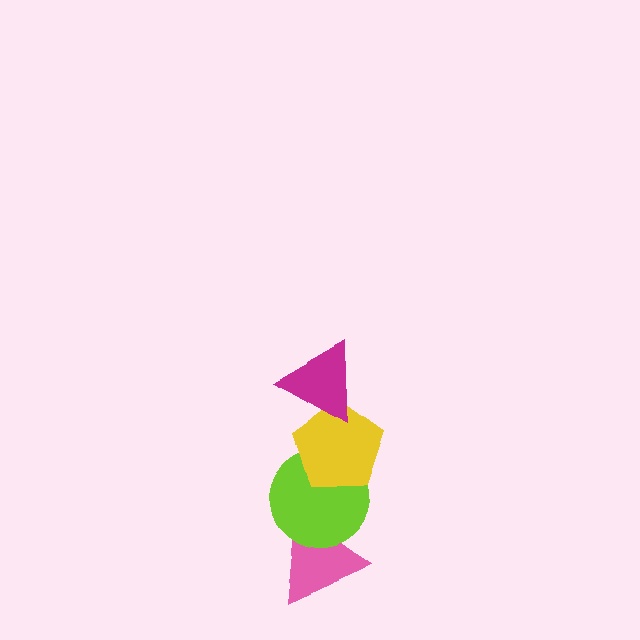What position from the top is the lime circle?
The lime circle is 3rd from the top.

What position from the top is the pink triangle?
The pink triangle is 4th from the top.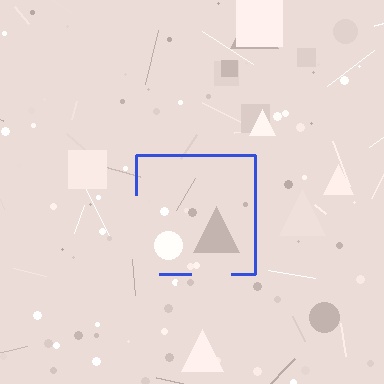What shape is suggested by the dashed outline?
The dashed outline suggests a square.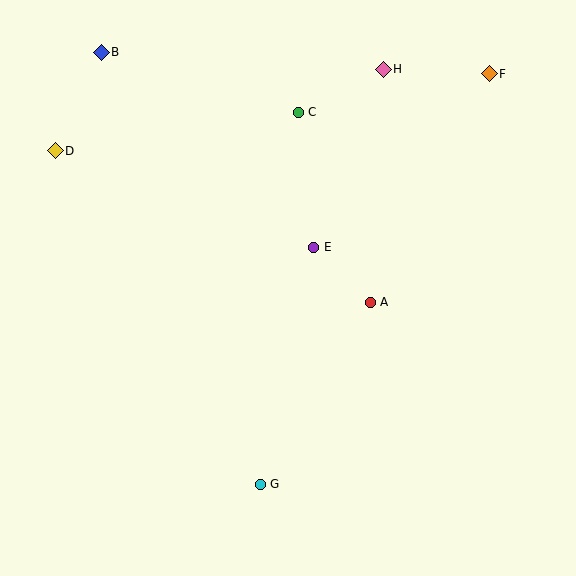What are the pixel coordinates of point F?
Point F is at (489, 74).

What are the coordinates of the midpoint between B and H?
The midpoint between B and H is at (242, 61).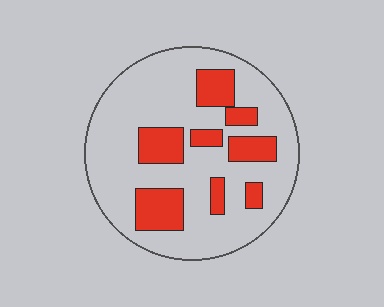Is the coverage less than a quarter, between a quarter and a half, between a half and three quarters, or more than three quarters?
Less than a quarter.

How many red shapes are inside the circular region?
8.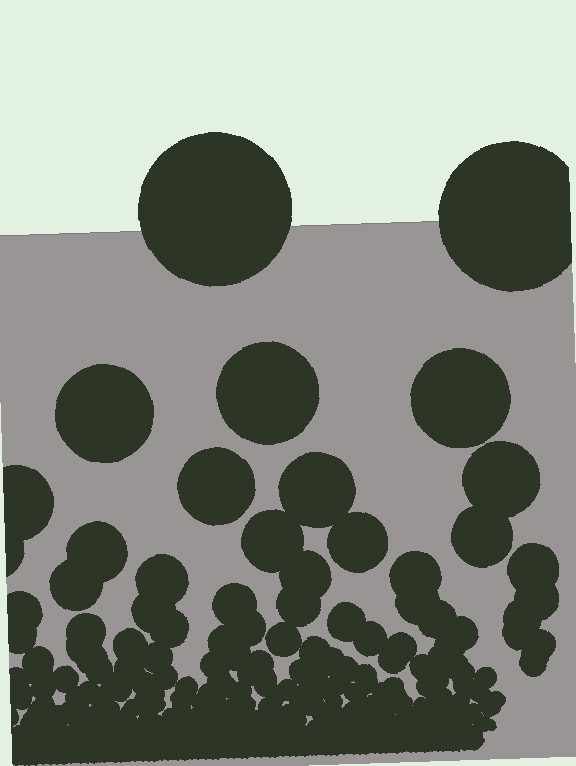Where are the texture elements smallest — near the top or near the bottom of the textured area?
Near the bottom.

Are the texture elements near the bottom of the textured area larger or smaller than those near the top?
Smaller. The gradient is inverted — elements near the bottom are smaller and denser.